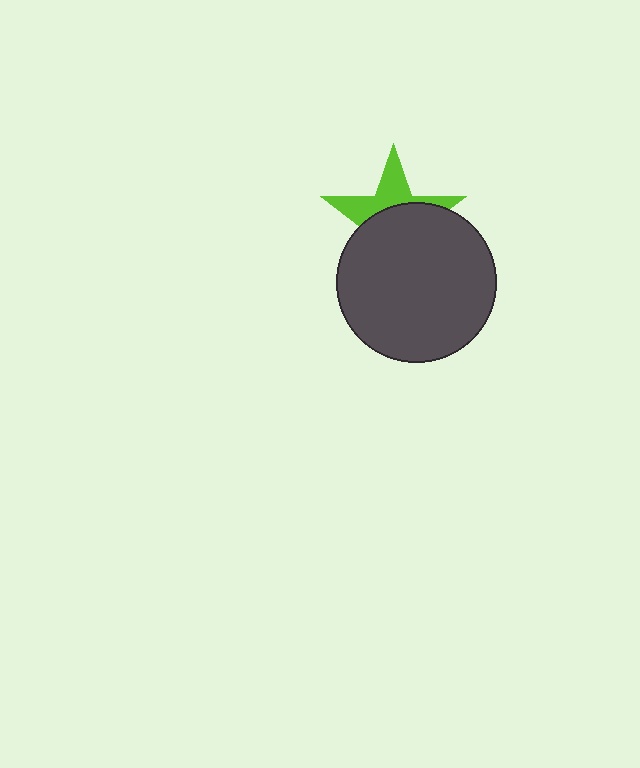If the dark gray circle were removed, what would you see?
You would see the complete lime star.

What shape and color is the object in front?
The object in front is a dark gray circle.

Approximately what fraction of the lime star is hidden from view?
Roughly 61% of the lime star is hidden behind the dark gray circle.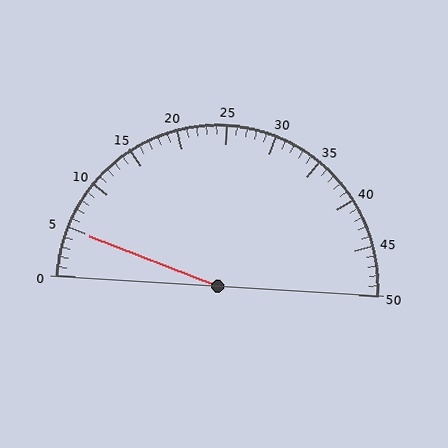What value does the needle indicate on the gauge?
The needle indicates approximately 5.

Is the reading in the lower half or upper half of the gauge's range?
The reading is in the lower half of the range (0 to 50).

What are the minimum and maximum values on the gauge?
The gauge ranges from 0 to 50.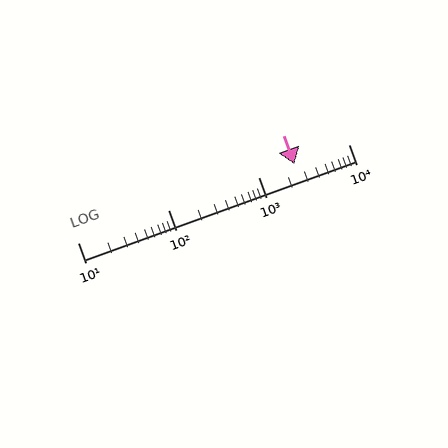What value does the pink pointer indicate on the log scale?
The pointer indicates approximately 2500.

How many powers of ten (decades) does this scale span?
The scale spans 3 decades, from 10 to 10000.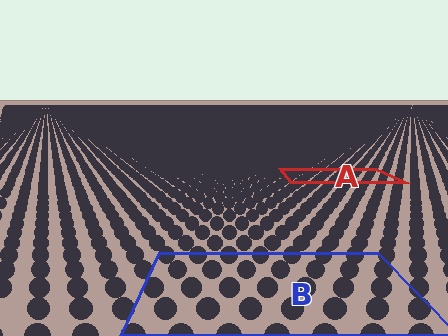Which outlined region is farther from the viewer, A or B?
Region A is farther from the viewer — the texture elements inside it appear smaller and more densely packed.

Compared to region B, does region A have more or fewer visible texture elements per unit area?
Region A has more texture elements per unit area — they are packed more densely because it is farther away.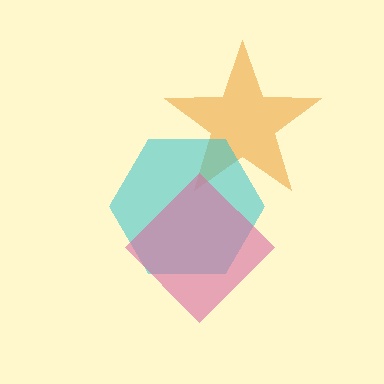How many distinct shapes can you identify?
There are 3 distinct shapes: an orange star, a cyan hexagon, a pink diamond.